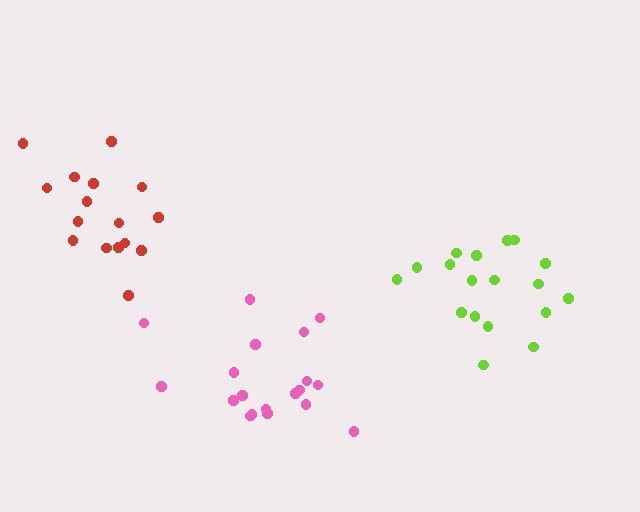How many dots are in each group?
Group 1: 18 dots, Group 2: 19 dots, Group 3: 16 dots (53 total).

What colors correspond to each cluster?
The clusters are colored: lime, pink, red.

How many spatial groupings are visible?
There are 3 spatial groupings.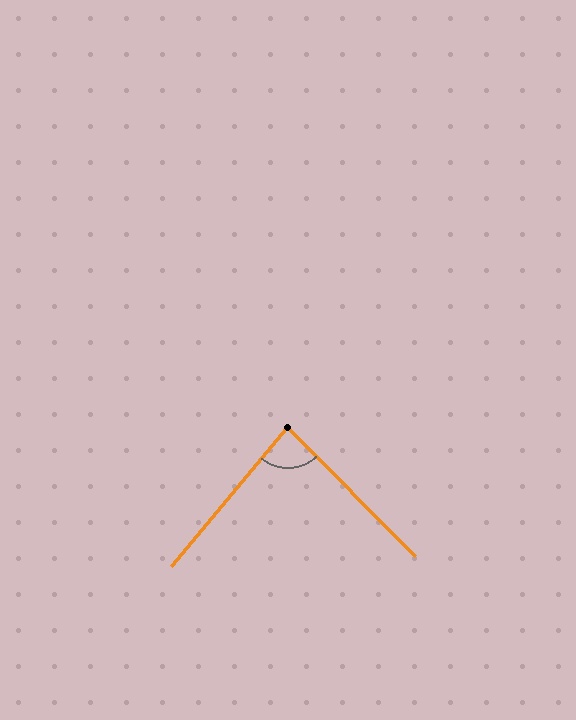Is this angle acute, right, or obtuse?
It is acute.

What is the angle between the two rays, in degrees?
Approximately 85 degrees.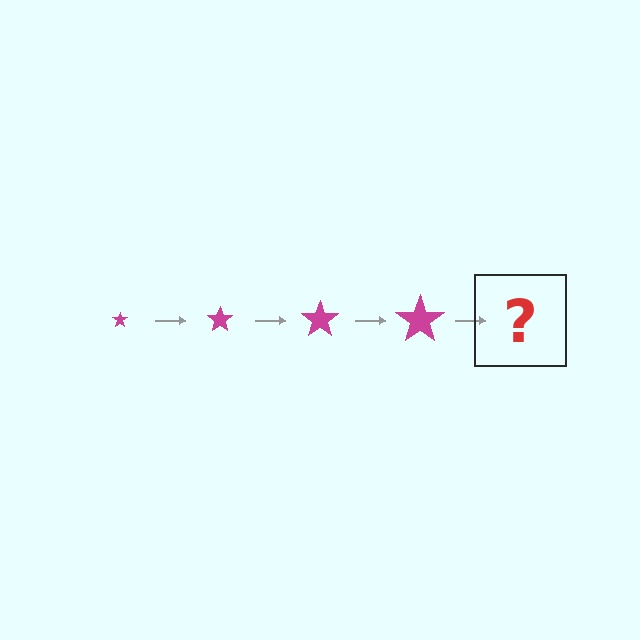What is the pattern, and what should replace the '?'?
The pattern is that the star gets progressively larger each step. The '?' should be a magenta star, larger than the previous one.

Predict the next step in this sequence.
The next step is a magenta star, larger than the previous one.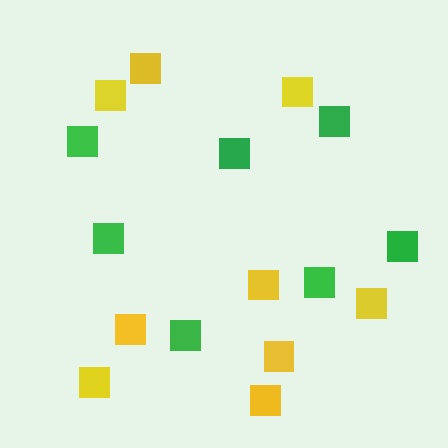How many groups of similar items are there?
There are 2 groups: one group of green squares (7) and one group of yellow squares (9).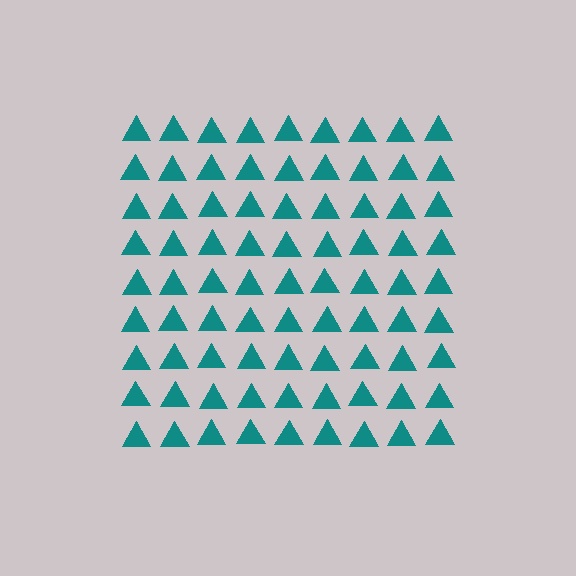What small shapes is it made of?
It is made of small triangles.